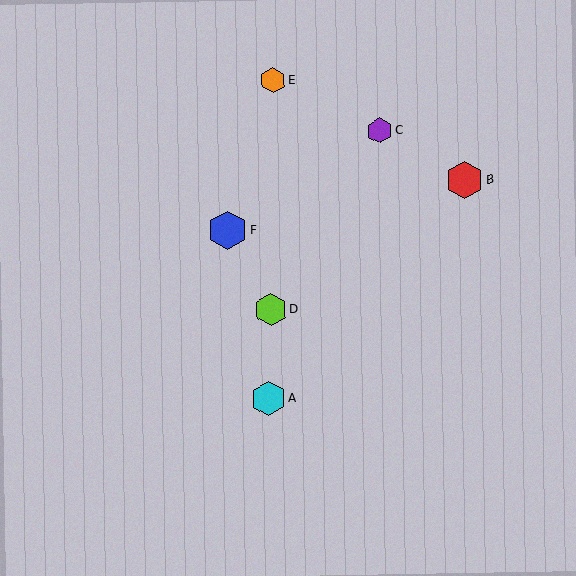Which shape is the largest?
The blue hexagon (labeled F) is the largest.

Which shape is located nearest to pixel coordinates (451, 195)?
The red hexagon (labeled B) at (464, 180) is nearest to that location.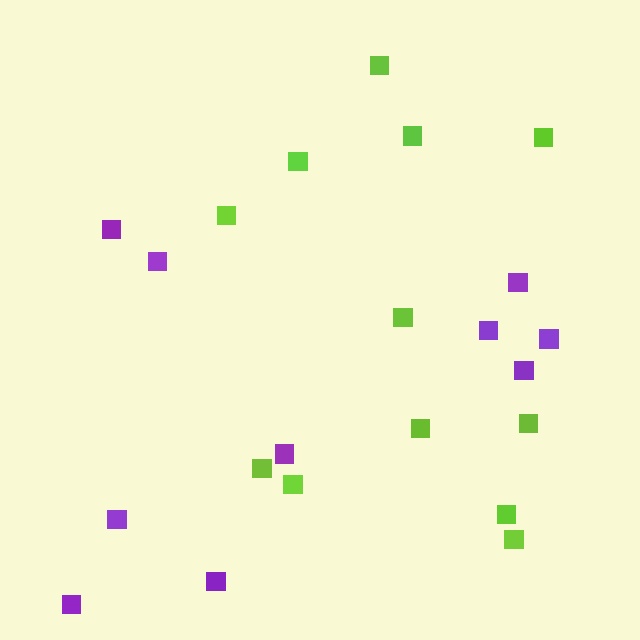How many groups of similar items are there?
There are 2 groups: one group of lime squares (12) and one group of purple squares (10).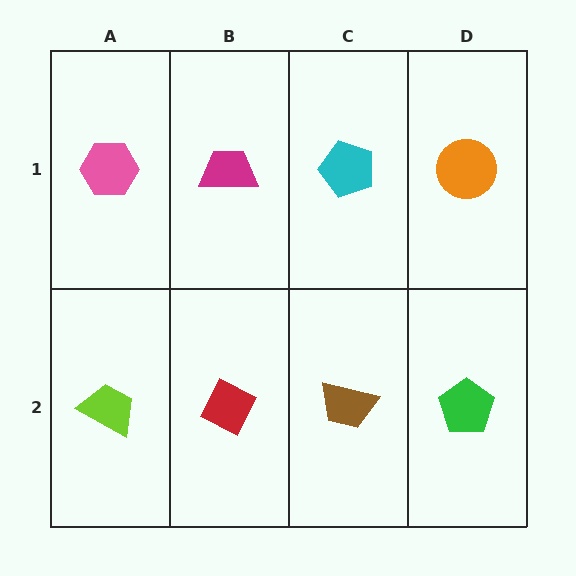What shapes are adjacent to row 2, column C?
A cyan pentagon (row 1, column C), a red diamond (row 2, column B), a green pentagon (row 2, column D).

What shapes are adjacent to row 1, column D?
A green pentagon (row 2, column D), a cyan pentagon (row 1, column C).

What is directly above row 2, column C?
A cyan pentagon.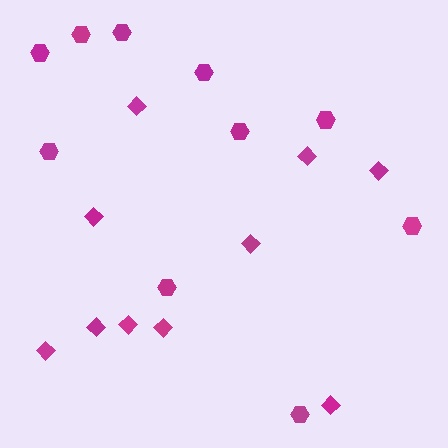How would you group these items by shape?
There are 2 groups: one group of hexagons (10) and one group of diamonds (10).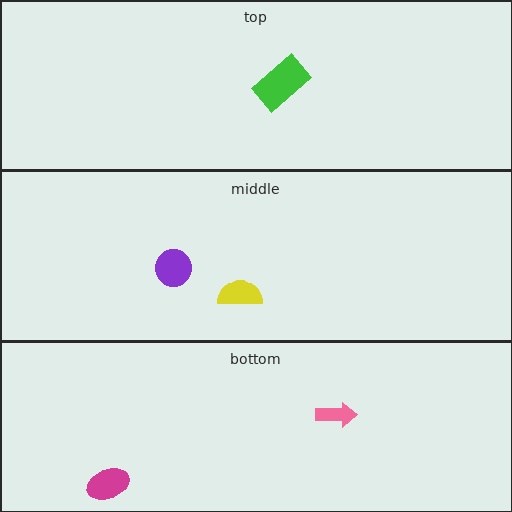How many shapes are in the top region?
1.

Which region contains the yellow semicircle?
The middle region.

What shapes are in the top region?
The green rectangle.